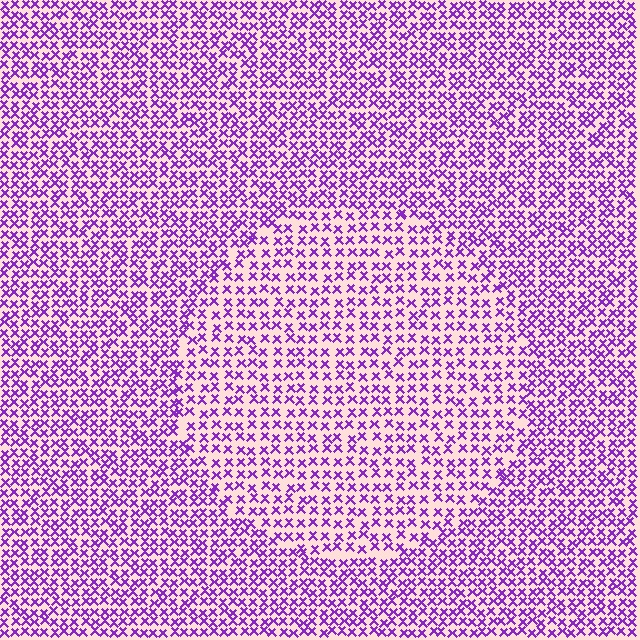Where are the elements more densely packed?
The elements are more densely packed outside the circle boundary.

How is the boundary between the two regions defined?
The boundary is defined by a change in element density (approximately 1.5x ratio). All elements are the same color, size, and shape.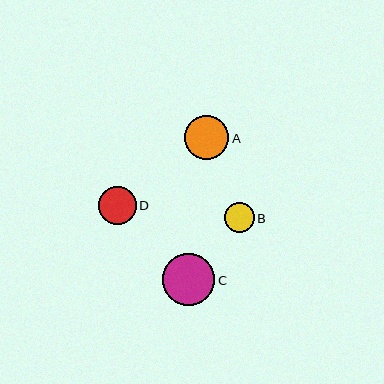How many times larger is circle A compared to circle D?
Circle A is approximately 1.2 times the size of circle D.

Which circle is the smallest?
Circle B is the smallest with a size of approximately 29 pixels.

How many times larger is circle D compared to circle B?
Circle D is approximately 1.3 times the size of circle B.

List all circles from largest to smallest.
From largest to smallest: C, A, D, B.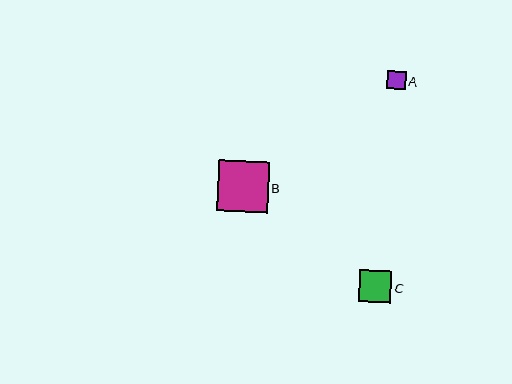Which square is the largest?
Square B is the largest with a size of approximately 51 pixels.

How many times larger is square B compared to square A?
Square B is approximately 2.8 times the size of square A.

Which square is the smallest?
Square A is the smallest with a size of approximately 18 pixels.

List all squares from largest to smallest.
From largest to smallest: B, C, A.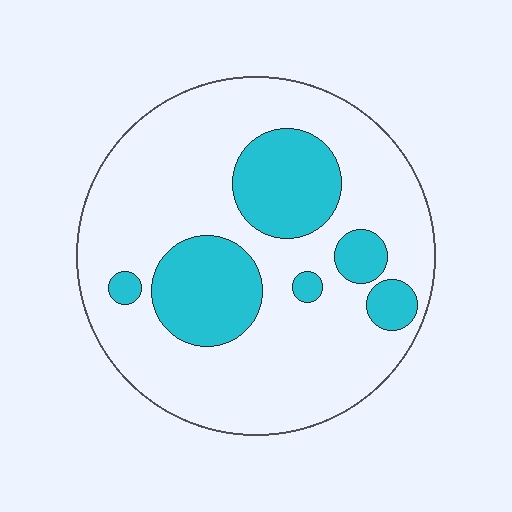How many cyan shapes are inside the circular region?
6.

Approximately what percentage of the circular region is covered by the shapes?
Approximately 25%.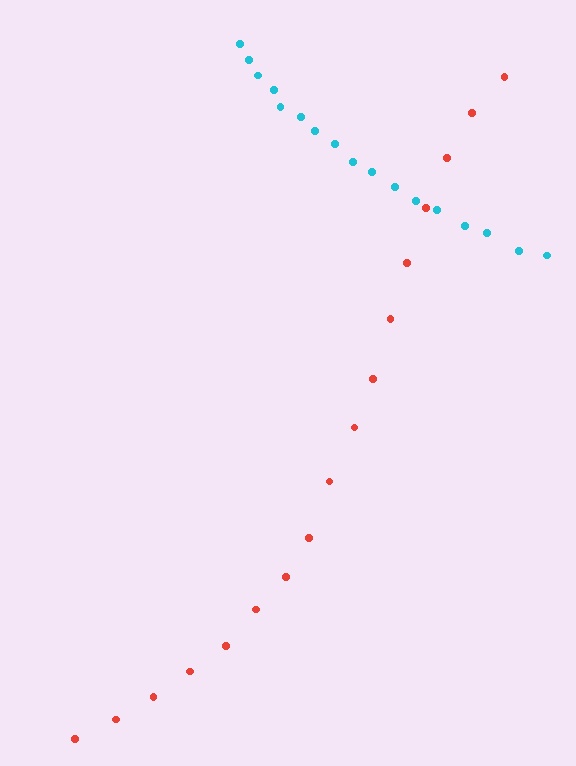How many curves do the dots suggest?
There are 2 distinct paths.